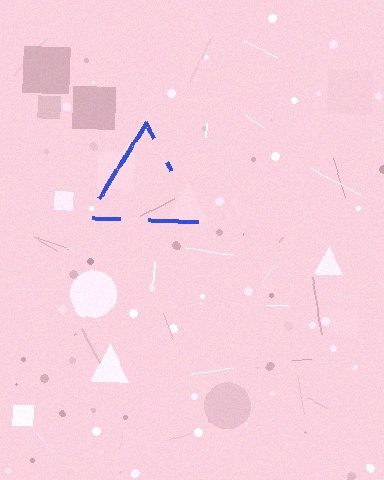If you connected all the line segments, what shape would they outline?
They would outline a triangle.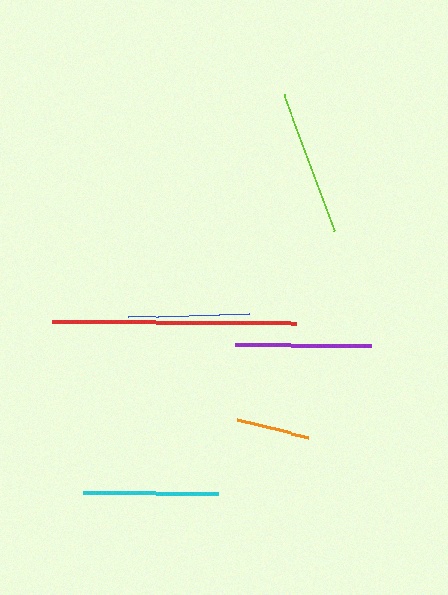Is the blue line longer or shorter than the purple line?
The purple line is longer than the blue line.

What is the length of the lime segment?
The lime segment is approximately 146 pixels long.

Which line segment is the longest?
The red line is the longest at approximately 243 pixels.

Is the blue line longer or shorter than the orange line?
The blue line is longer than the orange line.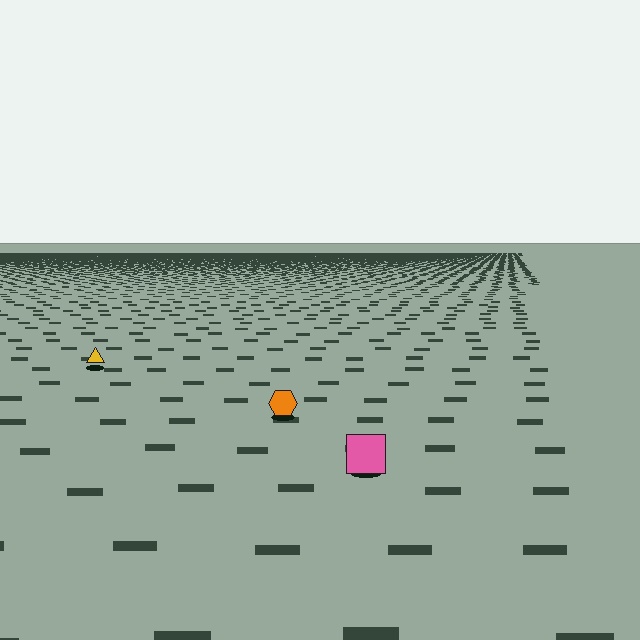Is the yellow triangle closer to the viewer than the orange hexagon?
No. The orange hexagon is closer — you can tell from the texture gradient: the ground texture is coarser near it.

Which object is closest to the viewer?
The pink square is closest. The texture marks near it are larger and more spread out.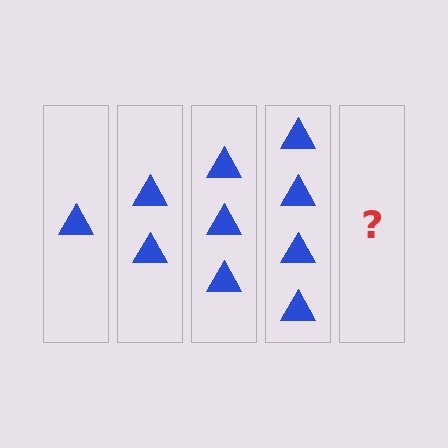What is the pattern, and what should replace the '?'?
The pattern is that each step adds one more triangle. The '?' should be 5 triangles.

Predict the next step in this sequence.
The next step is 5 triangles.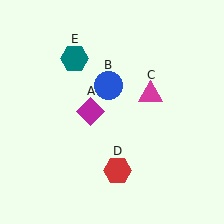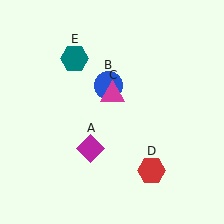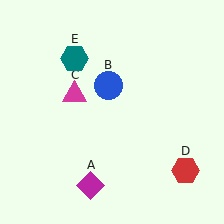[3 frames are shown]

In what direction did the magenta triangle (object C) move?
The magenta triangle (object C) moved left.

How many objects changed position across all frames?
3 objects changed position: magenta diamond (object A), magenta triangle (object C), red hexagon (object D).